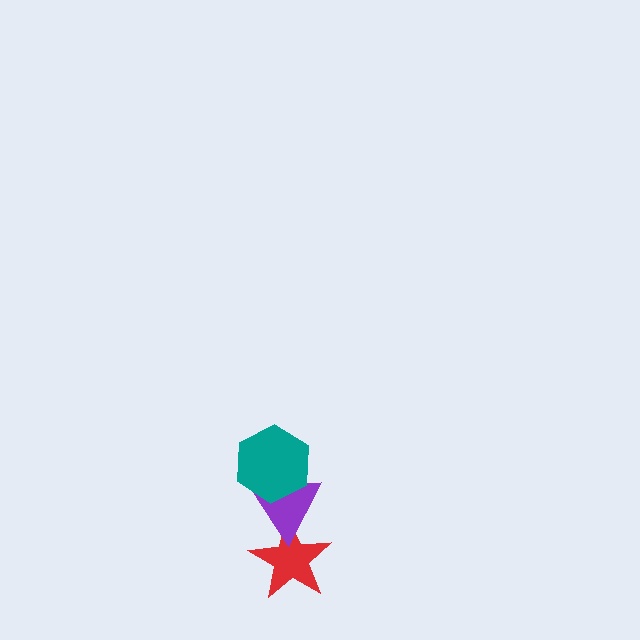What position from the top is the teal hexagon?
The teal hexagon is 1st from the top.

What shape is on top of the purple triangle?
The teal hexagon is on top of the purple triangle.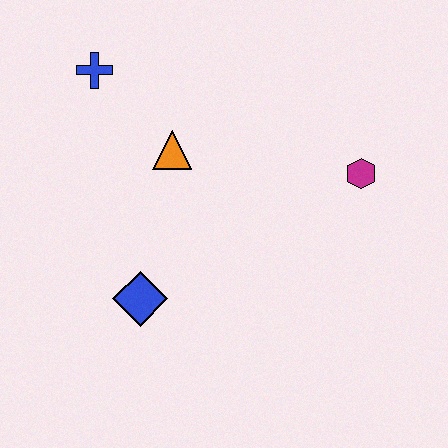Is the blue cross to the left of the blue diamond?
Yes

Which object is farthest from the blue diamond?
The magenta hexagon is farthest from the blue diamond.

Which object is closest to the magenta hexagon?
The orange triangle is closest to the magenta hexagon.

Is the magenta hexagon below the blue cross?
Yes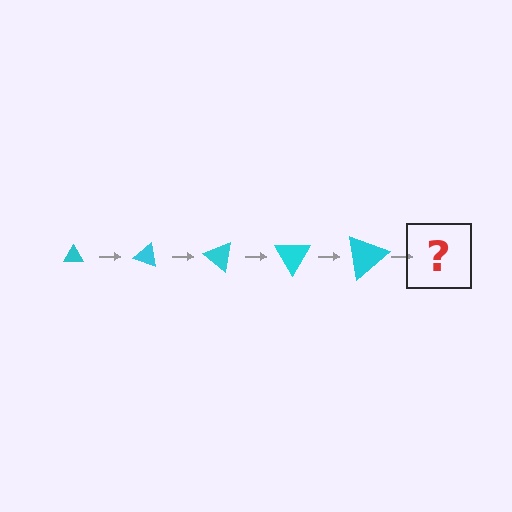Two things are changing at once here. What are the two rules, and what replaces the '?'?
The two rules are that the triangle grows larger each step and it rotates 20 degrees each step. The '?' should be a triangle, larger than the previous one and rotated 100 degrees from the start.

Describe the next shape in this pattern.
It should be a triangle, larger than the previous one and rotated 100 degrees from the start.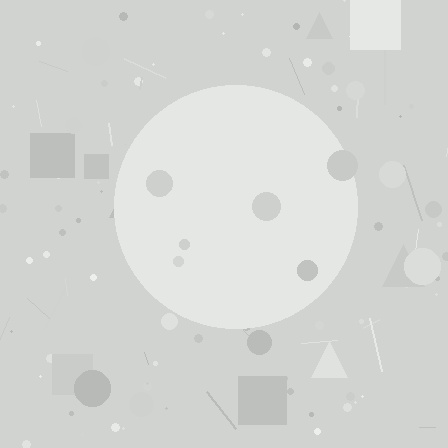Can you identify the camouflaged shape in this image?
The camouflaged shape is a circle.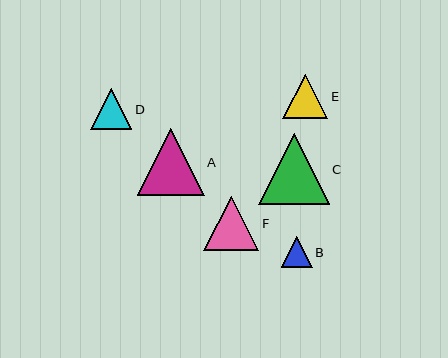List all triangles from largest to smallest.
From largest to smallest: C, A, F, E, D, B.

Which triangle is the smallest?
Triangle B is the smallest with a size of approximately 31 pixels.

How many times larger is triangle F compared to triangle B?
Triangle F is approximately 1.8 times the size of triangle B.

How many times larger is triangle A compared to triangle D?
Triangle A is approximately 1.6 times the size of triangle D.